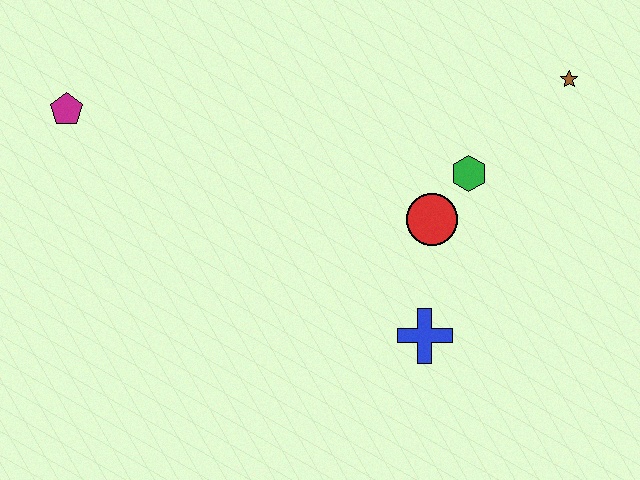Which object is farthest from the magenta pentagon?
The brown star is farthest from the magenta pentagon.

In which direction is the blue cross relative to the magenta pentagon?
The blue cross is to the right of the magenta pentagon.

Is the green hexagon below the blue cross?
No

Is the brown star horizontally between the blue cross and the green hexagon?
No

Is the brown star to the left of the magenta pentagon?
No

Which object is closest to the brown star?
The green hexagon is closest to the brown star.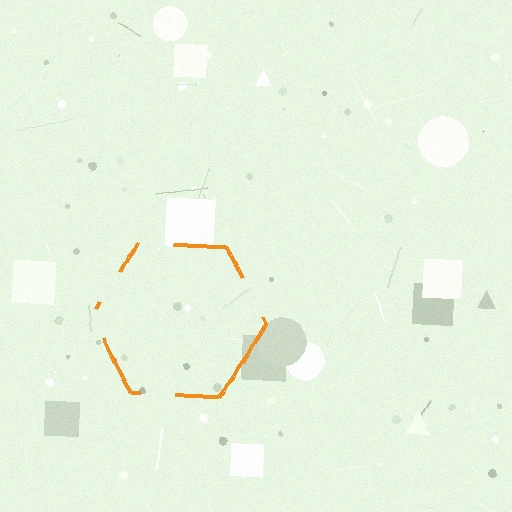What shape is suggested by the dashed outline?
The dashed outline suggests a hexagon.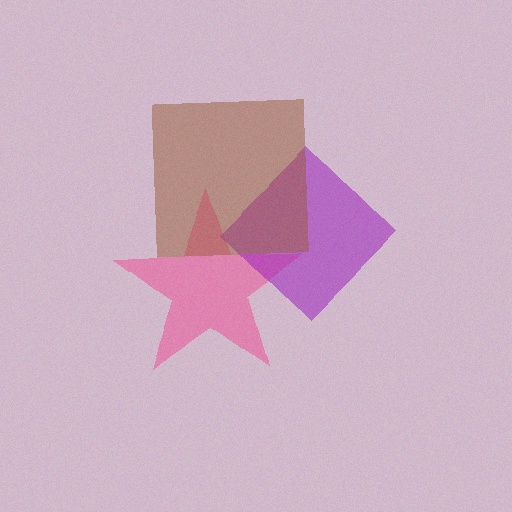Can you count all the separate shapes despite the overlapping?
Yes, there are 3 separate shapes.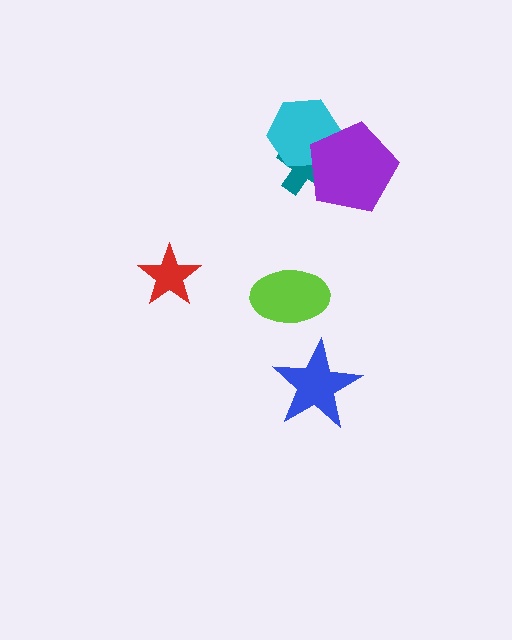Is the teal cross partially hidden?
Yes, it is partially covered by another shape.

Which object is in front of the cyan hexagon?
The purple pentagon is in front of the cyan hexagon.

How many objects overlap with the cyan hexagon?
2 objects overlap with the cyan hexagon.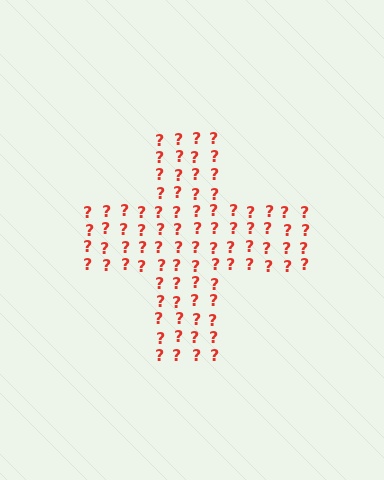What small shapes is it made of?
It is made of small question marks.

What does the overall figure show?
The overall figure shows a cross.